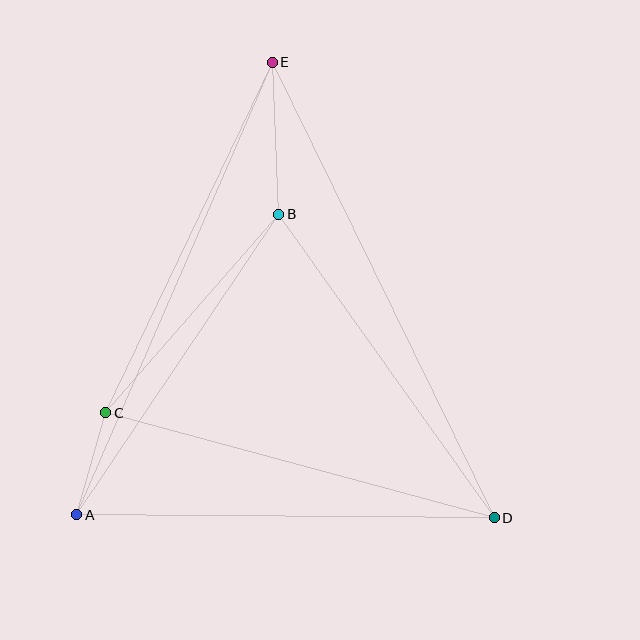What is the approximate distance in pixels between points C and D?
The distance between C and D is approximately 402 pixels.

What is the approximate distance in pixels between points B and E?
The distance between B and E is approximately 152 pixels.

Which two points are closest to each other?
Points A and C are closest to each other.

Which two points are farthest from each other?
Points D and E are farthest from each other.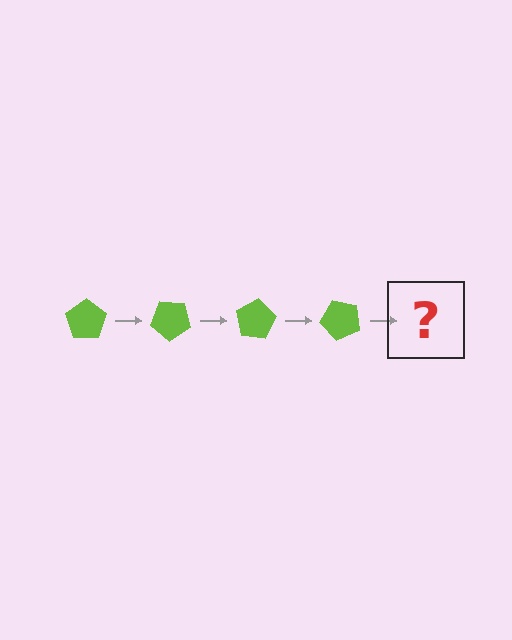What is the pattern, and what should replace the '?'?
The pattern is that the pentagon rotates 40 degrees each step. The '?' should be a lime pentagon rotated 160 degrees.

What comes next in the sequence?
The next element should be a lime pentagon rotated 160 degrees.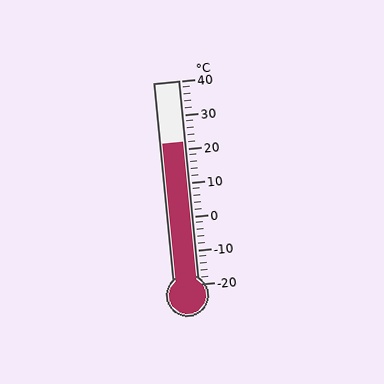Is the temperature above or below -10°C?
The temperature is above -10°C.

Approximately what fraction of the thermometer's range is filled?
The thermometer is filled to approximately 70% of its range.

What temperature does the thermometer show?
The thermometer shows approximately 22°C.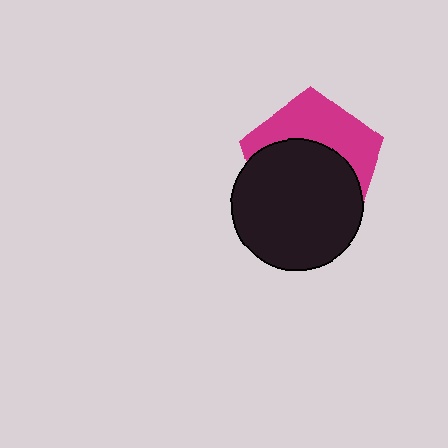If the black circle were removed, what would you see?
You would see the complete magenta pentagon.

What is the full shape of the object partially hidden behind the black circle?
The partially hidden object is a magenta pentagon.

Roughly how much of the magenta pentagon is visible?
A small part of it is visible (roughly 42%).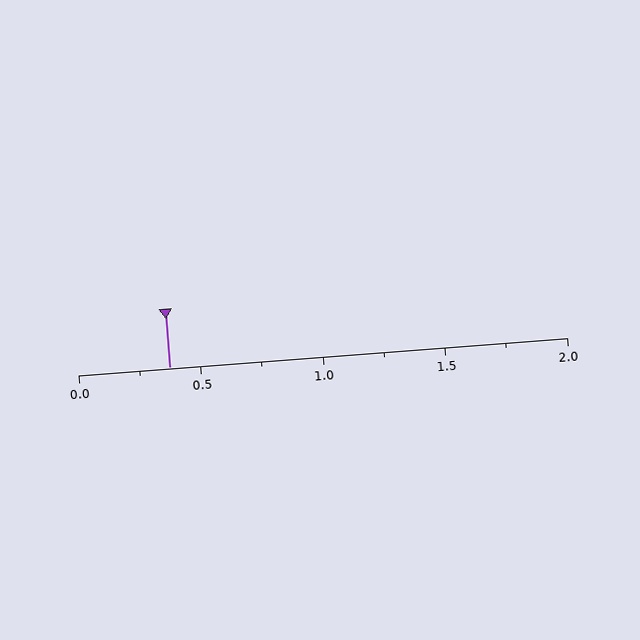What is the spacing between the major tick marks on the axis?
The major ticks are spaced 0.5 apart.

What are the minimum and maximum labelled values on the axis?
The axis runs from 0.0 to 2.0.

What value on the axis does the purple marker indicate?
The marker indicates approximately 0.38.